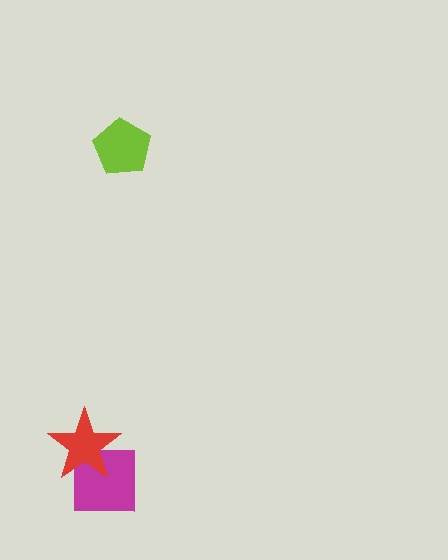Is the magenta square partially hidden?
Yes, it is partially covered by another shape.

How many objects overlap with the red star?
1 object overlaps with the red star.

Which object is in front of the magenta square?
The red star is in front of the magenta square.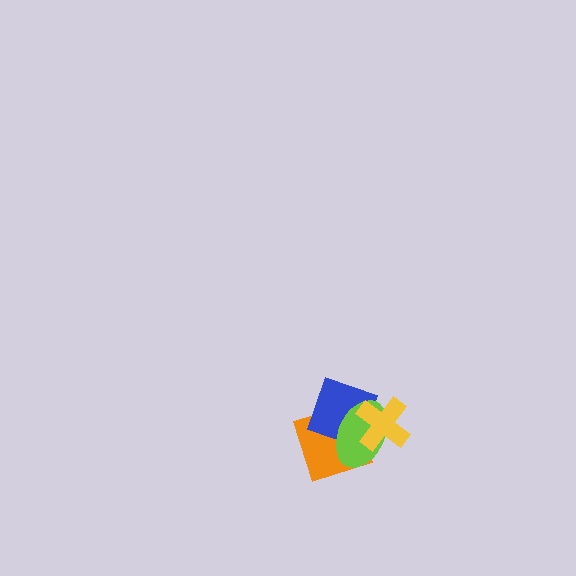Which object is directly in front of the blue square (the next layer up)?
The lime ellipse is directly in front of the blue square.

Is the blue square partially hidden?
Yes, it is partially covered by another shape.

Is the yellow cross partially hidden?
No, no other shape covers it.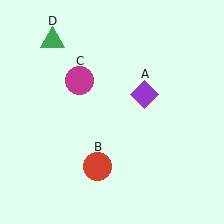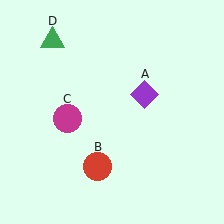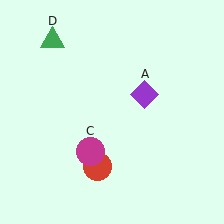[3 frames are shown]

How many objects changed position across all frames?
1 object changed position: magenta circle (object C).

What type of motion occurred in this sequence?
The magenta circle (object C) rotated counterclockwise around the center of the scene.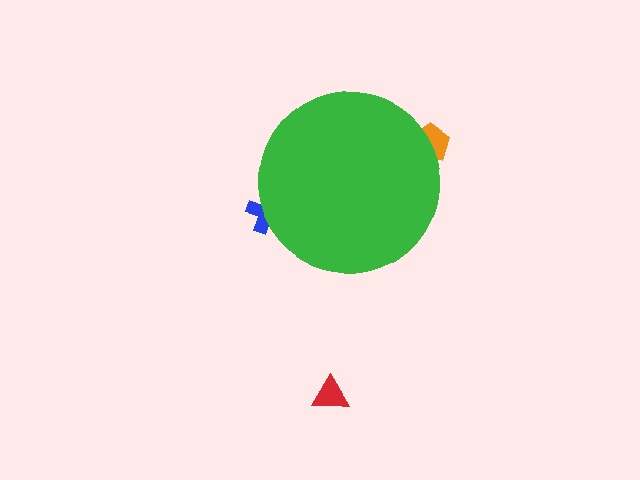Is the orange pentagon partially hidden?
Yes, the orange pentagon is partially hidden behind the green circle.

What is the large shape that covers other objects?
A green circle.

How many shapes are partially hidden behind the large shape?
2 shapes are partially hidden.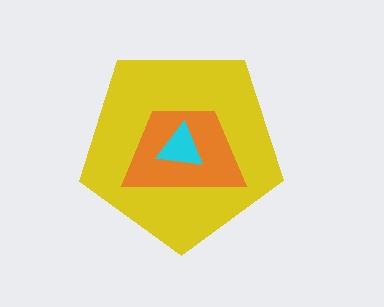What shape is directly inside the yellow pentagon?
The orange trapezoid.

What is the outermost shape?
The yellow pentagon.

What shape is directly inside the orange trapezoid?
The cyan triangle.